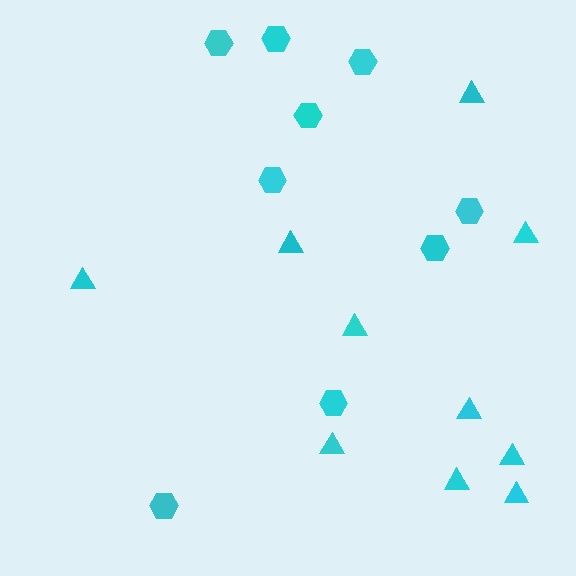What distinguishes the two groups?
There are 2 groups: one group of triangles (10) and one group of hexagons (9).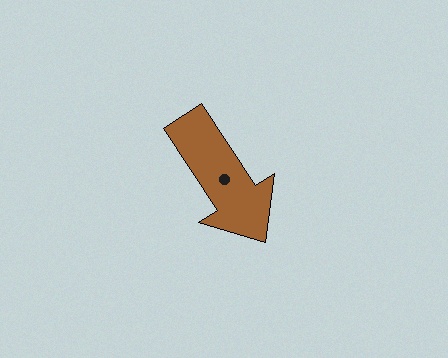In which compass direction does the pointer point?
Southeast.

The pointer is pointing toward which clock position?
Roughly 5 o'clock.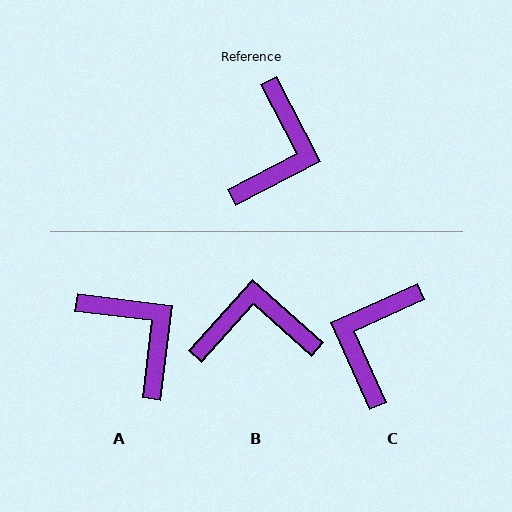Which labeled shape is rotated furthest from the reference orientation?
C, about 177 degrees away.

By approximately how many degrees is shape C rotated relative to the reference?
Approximately 177 degrees counter-clockwise.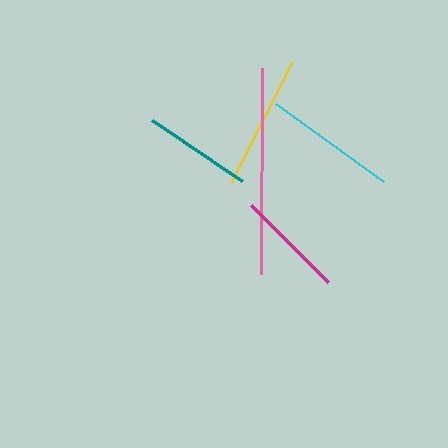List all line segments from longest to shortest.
From longest to shortest: pink, yellow, cyan, magenta, teal.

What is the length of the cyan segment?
The cyan segment is approximately 133 pixels long.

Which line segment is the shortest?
The teal line is the shortest at approximately 109 pixels.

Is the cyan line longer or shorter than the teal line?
The cyan line is longer than the teal line.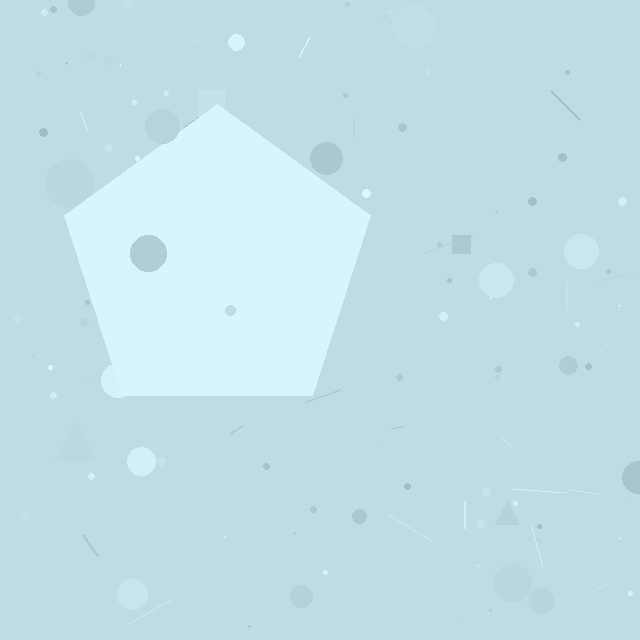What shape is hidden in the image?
A pentagon is hidden in the image.